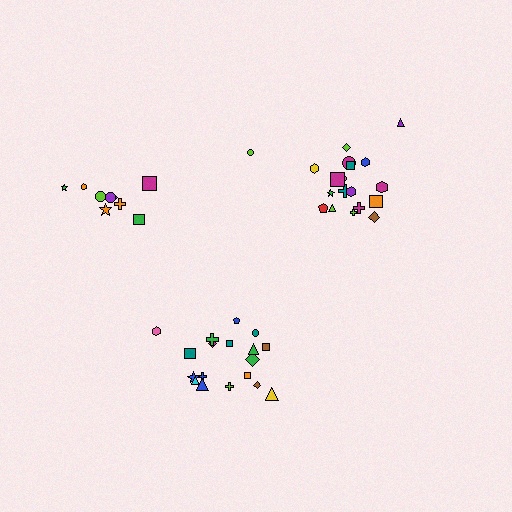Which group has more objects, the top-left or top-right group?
The top-right group.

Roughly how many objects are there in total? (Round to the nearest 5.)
Roughly 45 objects in total.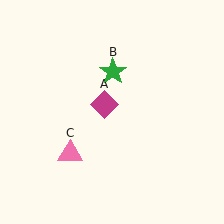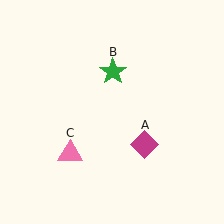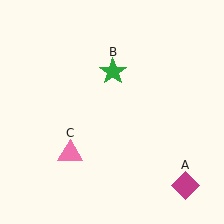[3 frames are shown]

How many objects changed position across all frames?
1 object changed position: magenta diamond (object A).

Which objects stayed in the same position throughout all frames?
Green star (object B) and pink triangle (object C) remained stationary.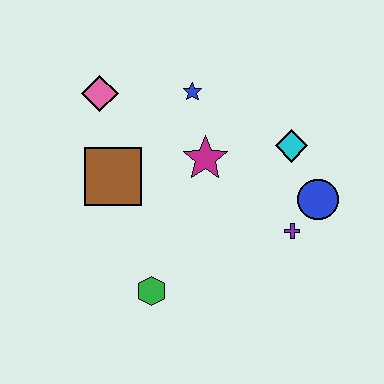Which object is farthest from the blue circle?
The pink diamond is farthest from the blue circle.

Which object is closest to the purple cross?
The blue circle is closest to the purple cross.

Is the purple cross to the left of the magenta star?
No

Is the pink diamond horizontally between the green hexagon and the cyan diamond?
No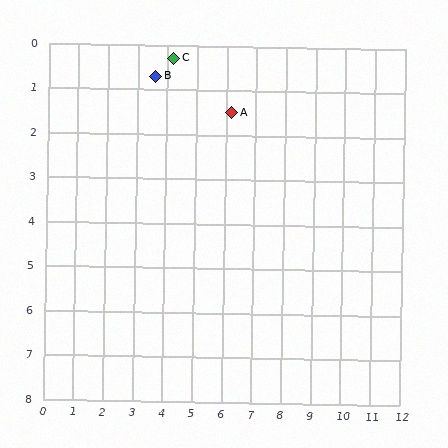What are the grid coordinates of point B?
Point B is at approximately (3.6, 0.7).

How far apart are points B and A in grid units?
Points B and A are about 2.7 grid units apart.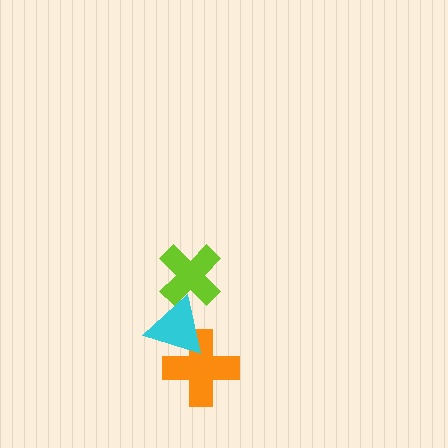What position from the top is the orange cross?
The orange cross is 3rd from the top.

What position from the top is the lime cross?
The lime cross is 1st from the top.